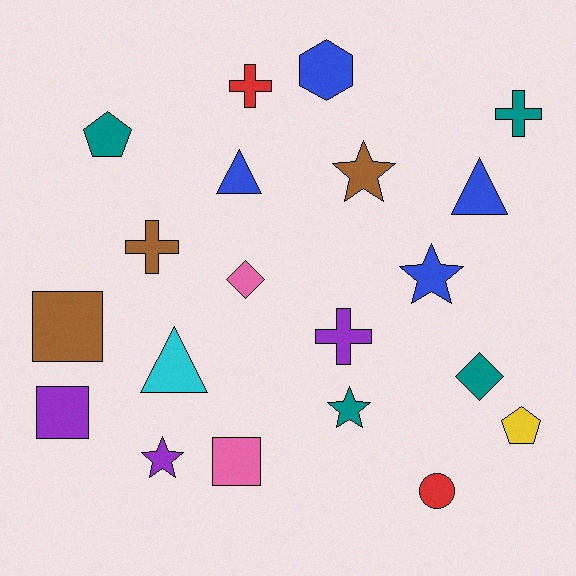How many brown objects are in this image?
There are 3 brown objects.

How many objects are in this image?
There are 20 objects.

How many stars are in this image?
There are 4 stars.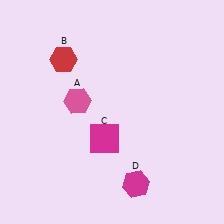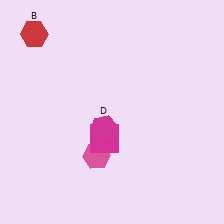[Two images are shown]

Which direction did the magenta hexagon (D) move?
The magenta hexagon (D) moved up.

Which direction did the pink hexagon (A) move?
The pink hexagon (A) moved down.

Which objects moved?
The objects that moved are: the pink hexagon (A), the red hexagon (B), the magenta hexagon (D).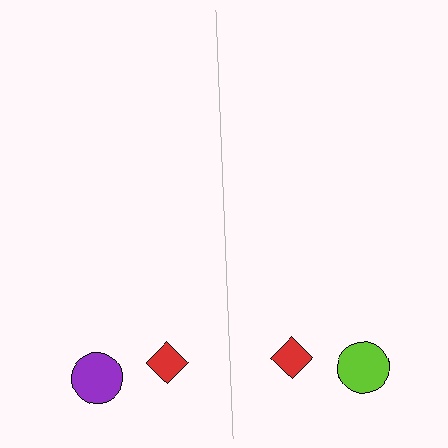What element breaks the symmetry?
The lime circle on the right side breaks the symmetry — its mirror counterpart is purple.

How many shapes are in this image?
There are 4 shapes in this image.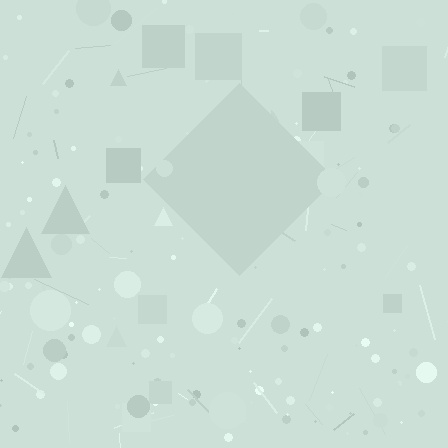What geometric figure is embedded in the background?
A diamond is embedded in the background.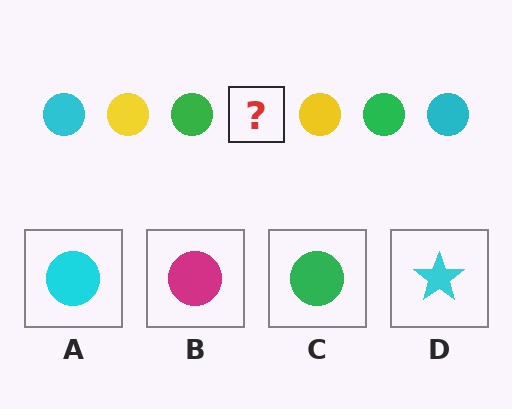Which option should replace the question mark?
Option A.